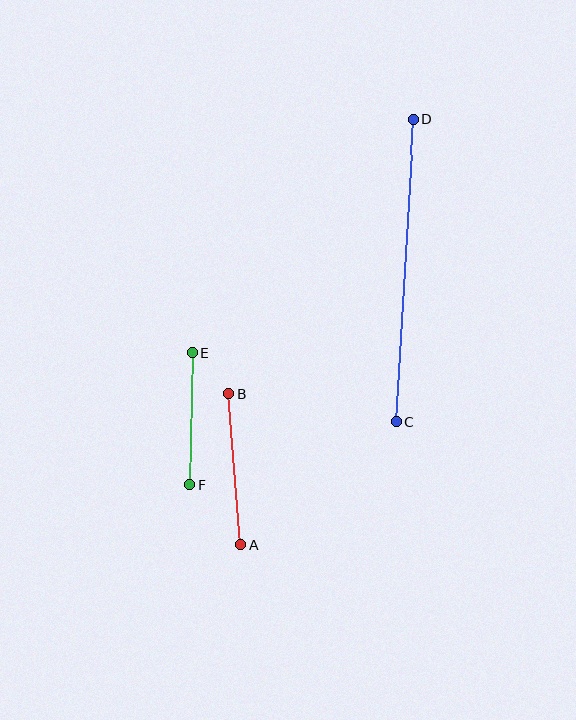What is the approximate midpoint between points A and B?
The midpoint is at approximately (235, 469) pixels.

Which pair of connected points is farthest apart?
Points C and D are farthest apart.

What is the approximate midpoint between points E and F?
The midpoint is at approximately (191, 419) pixels.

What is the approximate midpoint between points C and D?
The midpoint is at approximately (405, 270) pixels.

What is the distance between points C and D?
The distance is approximately 303 pixels.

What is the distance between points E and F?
The distance is approximately 132 pixels.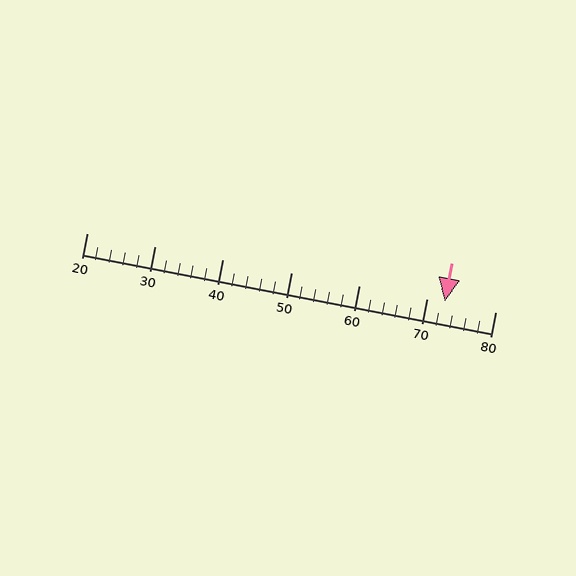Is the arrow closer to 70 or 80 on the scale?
The arrow is closer to 70.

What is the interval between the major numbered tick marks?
The major tick marks are spaced 10 units apart.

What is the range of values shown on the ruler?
The ruler shows values from 20 to 80.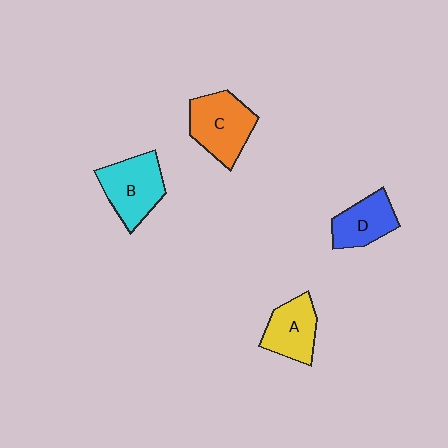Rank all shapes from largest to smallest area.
From largest to smallest: C (orange), B (cyan), A (yellow), D (blue).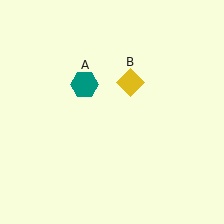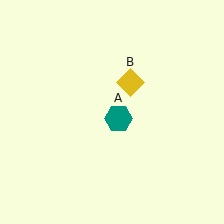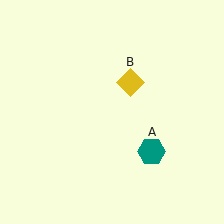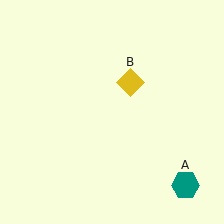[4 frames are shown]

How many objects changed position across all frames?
1 object changed position: teal hexagon (object A).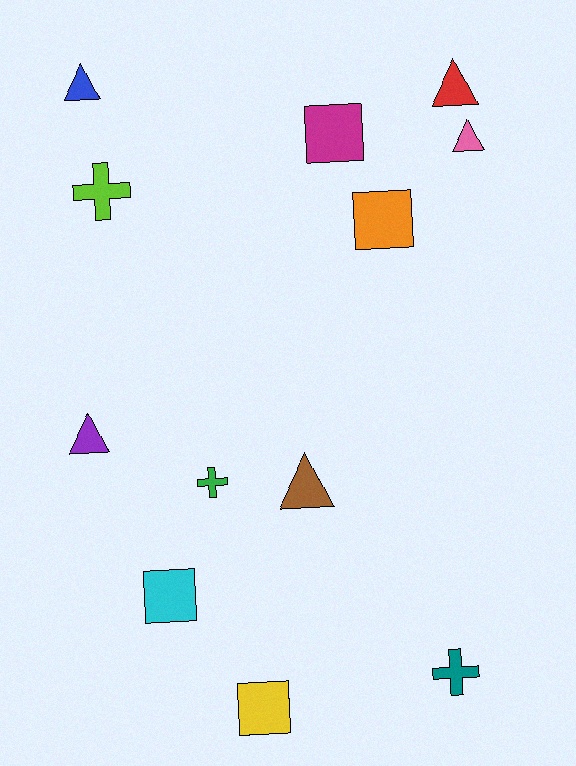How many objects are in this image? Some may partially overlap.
There are 12 objects.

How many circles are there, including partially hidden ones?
There are no circles.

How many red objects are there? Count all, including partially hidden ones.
There is 1 red object.